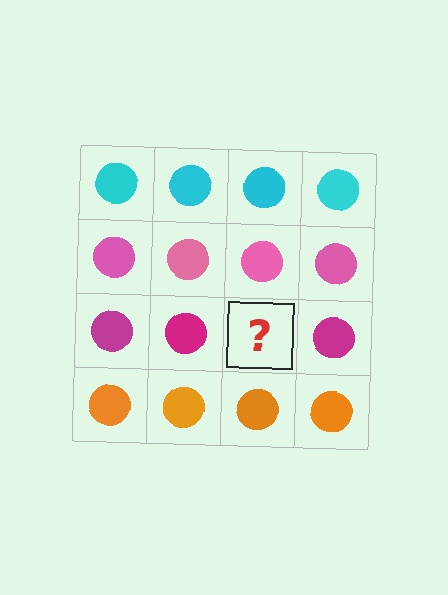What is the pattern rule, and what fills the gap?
The rule is that each row has a consistent color. The gap should be filled with a magenta circle.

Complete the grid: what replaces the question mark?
The question mark should be replaced with a magenta circle.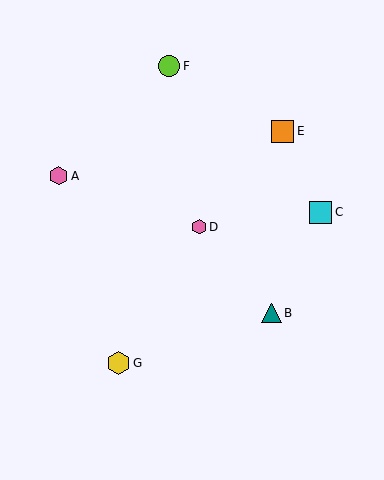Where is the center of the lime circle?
The center of the lime circle is at (169, 66).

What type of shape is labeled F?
Shape F is a lime circle.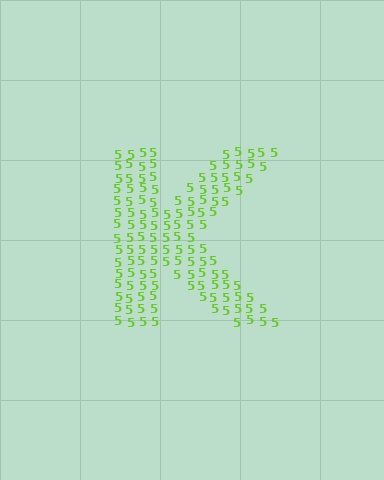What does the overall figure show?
The overall figure shows the letter K.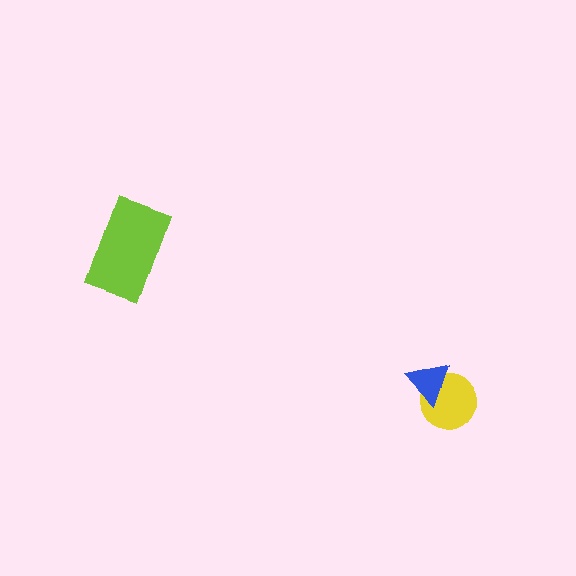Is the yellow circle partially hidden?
Yes, it is partially covered by another shape.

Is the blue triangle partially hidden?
No, no other shape covers it.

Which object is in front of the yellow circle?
The blue triangle is in front of the yellow circle.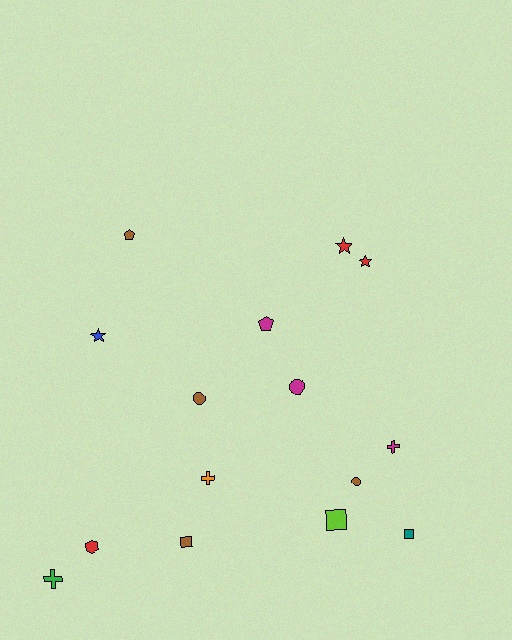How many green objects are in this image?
There is 1 green object.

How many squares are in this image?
There are 3 squares.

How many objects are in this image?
There are 15 objects.